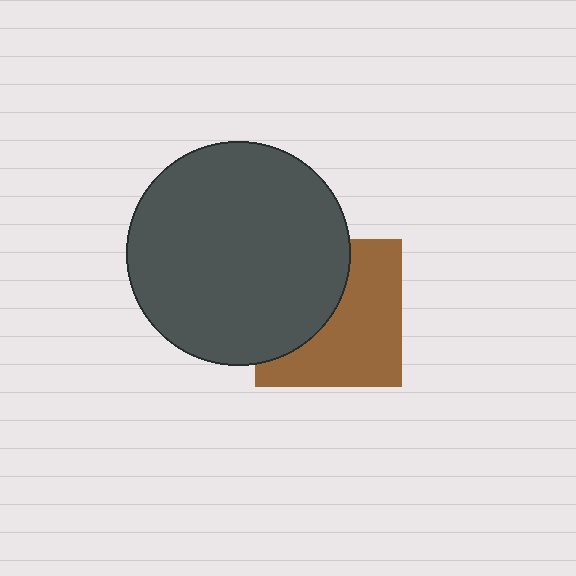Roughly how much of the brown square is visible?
About half of it is visible (roughly 57%).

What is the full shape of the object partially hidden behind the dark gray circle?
The partially hidden object is a brown square.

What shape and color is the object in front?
The object in front is a dark gray circle.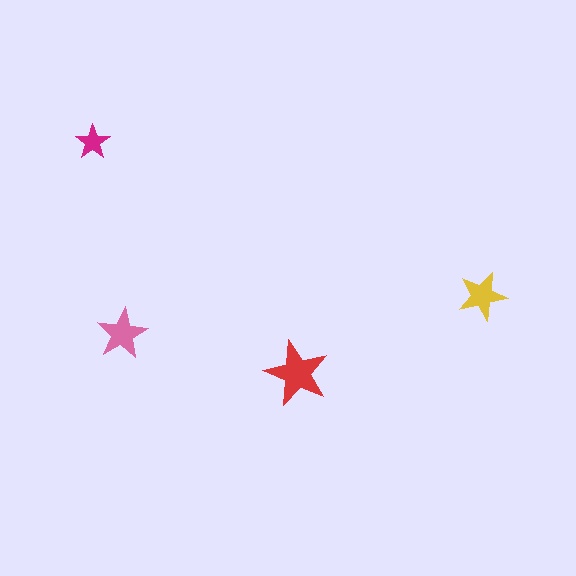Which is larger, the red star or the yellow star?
The red one.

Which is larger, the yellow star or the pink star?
The pink one.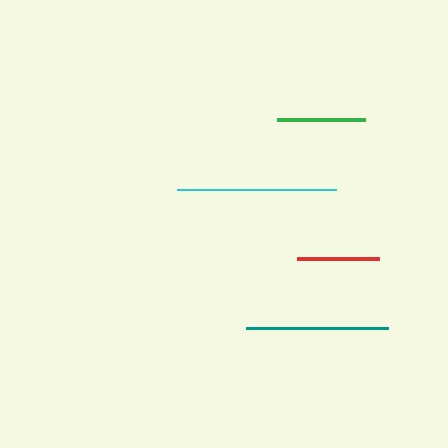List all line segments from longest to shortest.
From longest to shortest: cyan, teal, green, red.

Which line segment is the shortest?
The red line is the shortest at approximately 82 pixels.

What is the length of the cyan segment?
The cyan segment is approximately 159 pixels long.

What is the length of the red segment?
The red segment is approximately 82 pixels long.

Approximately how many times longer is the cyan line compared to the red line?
The cyan line is approximately 1.9 times the length of the red line.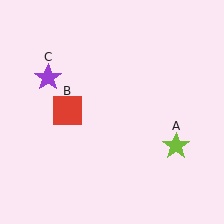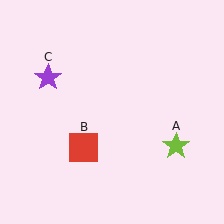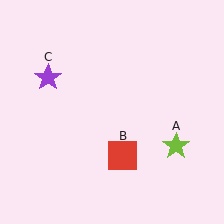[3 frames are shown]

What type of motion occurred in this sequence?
The red square (object B) rotated counterclockwise around the center of the scene.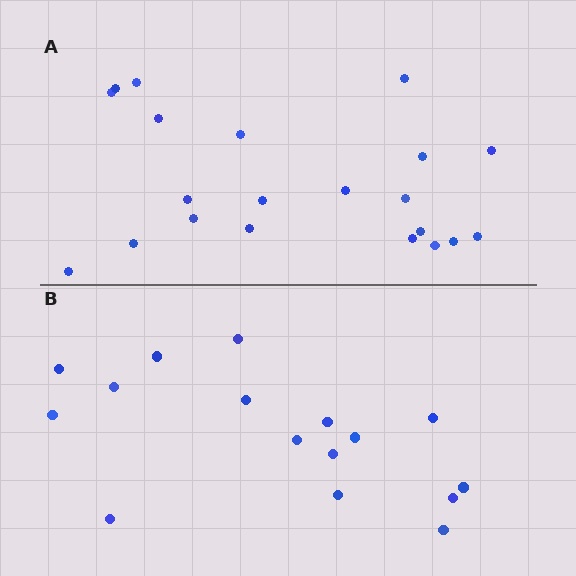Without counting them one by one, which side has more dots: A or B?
Region A (the top region) has more dots.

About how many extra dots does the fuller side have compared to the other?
Region A has about 5 more dots than region B.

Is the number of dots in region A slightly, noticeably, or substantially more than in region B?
Region A has noticeably more, but not dramatically so. The ratio is roughly 1.3 to 1.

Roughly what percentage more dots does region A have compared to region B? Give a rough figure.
About 30% more.